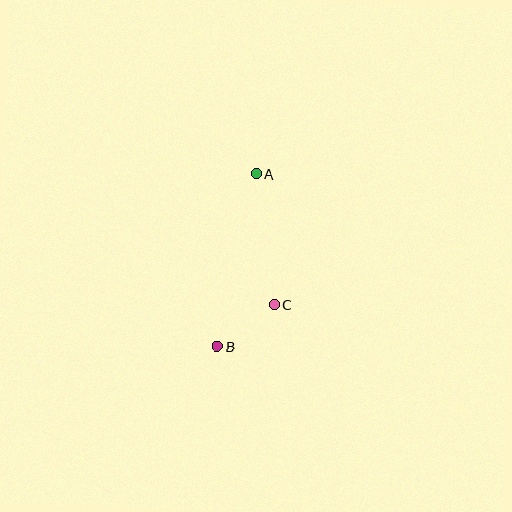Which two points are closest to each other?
Points B and C are closest to each other.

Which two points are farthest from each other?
Points A and B are farthest from each other.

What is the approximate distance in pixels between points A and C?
The distance between A and C is approximately 132 pixels.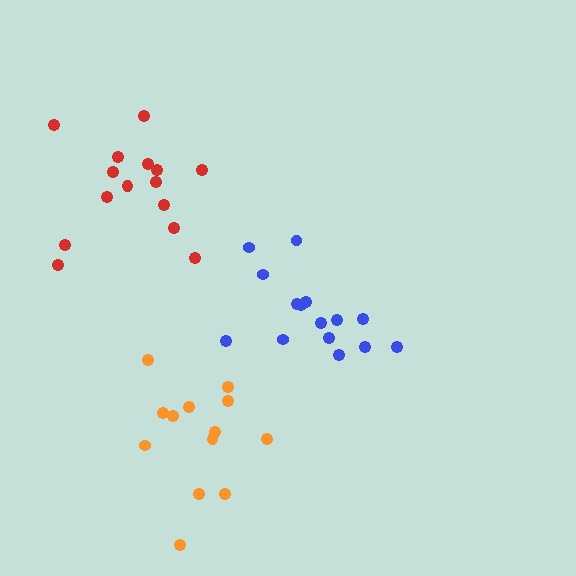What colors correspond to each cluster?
The clusters are colored: blue, red, orange.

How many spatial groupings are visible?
There are 3 spatial groupings.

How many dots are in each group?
Group 1: 15 dots, Group 2: 15 dots, Group 3: 13 dots (43 total).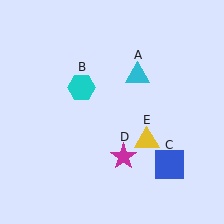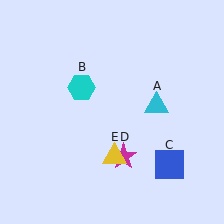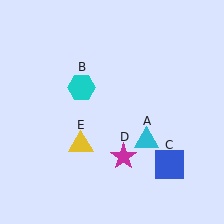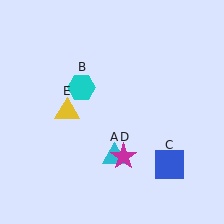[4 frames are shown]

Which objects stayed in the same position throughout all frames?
Cyan hexagon (object B) and blue square (object C) and magenta star (object D) remained stationary.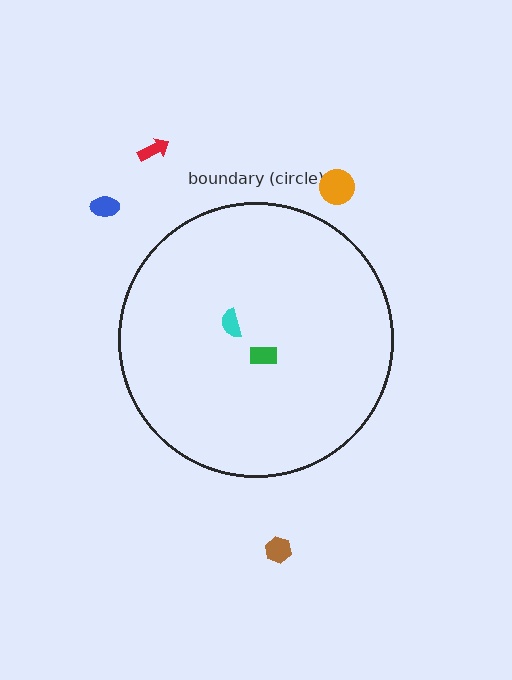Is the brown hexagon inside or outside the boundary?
Outside.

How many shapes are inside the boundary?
2 inside, 4 outside.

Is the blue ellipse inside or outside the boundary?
Outside.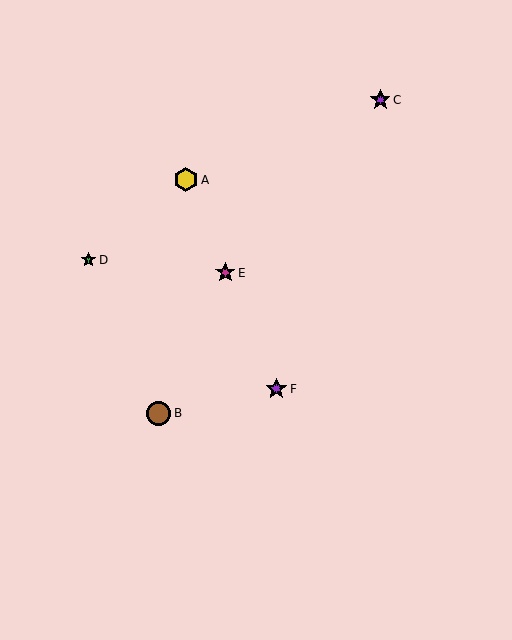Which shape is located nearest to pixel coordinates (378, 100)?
The purple star (labeled C) at (380, 100) is nearest to that location.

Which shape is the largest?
The yellow hexagon (labeled A) is the largest.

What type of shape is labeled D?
Shape D is a green star.